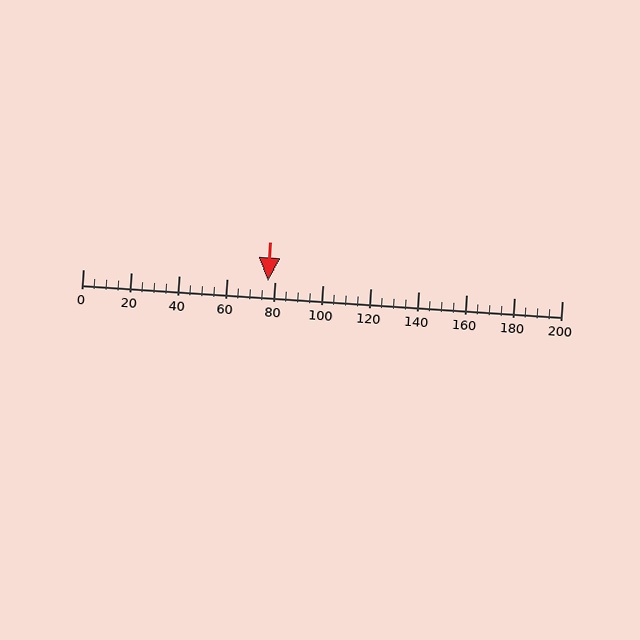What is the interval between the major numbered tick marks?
The major tick marks are spaced 20 units apart.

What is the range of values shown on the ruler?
The ruler shows values from 0 to 200.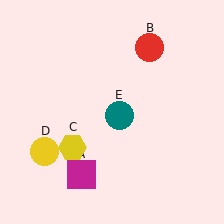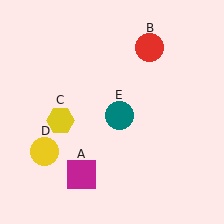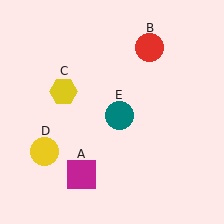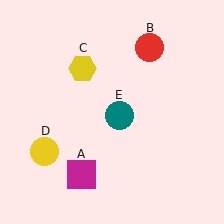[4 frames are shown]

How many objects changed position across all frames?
1 object changed position: yellow hexagon (object C).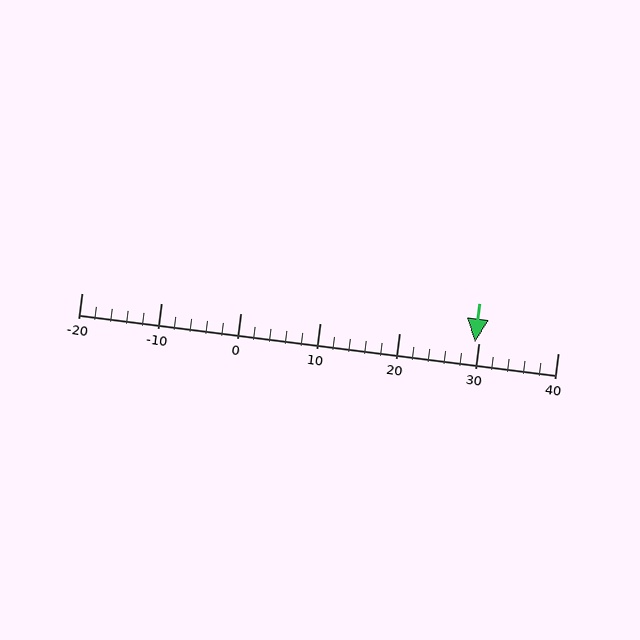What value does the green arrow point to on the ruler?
The green arrow points to approximately 30.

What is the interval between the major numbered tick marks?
The major tick marks are spaced 10 units apart.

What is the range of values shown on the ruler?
The ruler shows values from -20 to 40.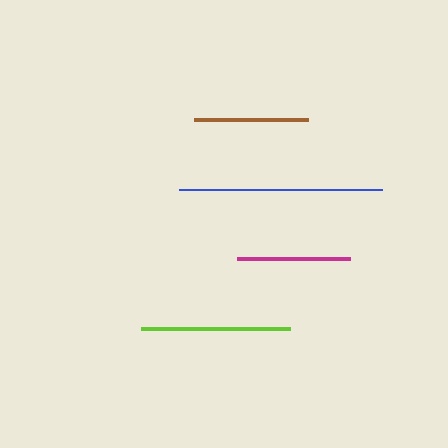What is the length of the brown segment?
The brown segment is approximately 114 pixels long.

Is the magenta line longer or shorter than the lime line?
The lime line is longer than the magenta line.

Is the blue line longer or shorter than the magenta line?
The blue line is longer than the magenta line.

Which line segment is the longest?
The blue line is the longest at approximately 203 pixels.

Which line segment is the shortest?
The magenta line is the shortest at approximately 113 pixels.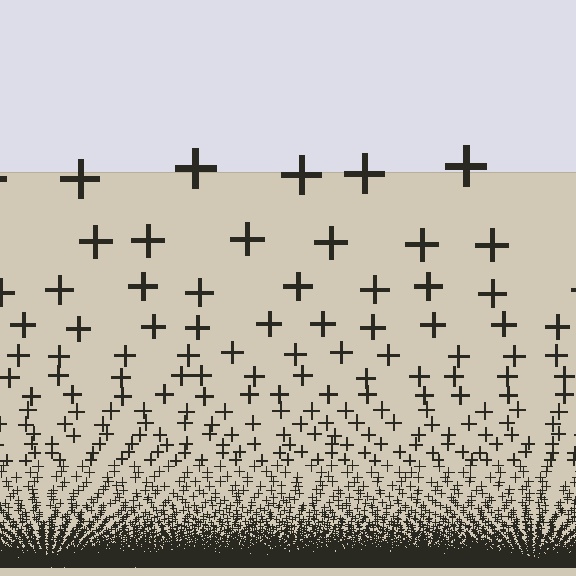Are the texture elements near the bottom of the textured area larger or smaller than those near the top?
Smaller. The gradient is inverted — elements near the bottom are smaller and denser.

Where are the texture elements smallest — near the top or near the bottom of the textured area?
Near the bottom.